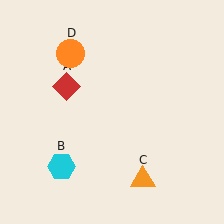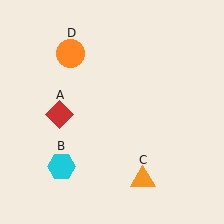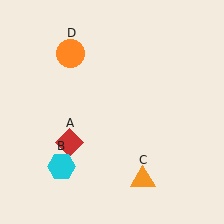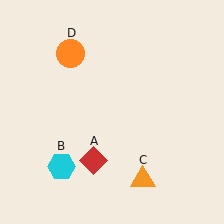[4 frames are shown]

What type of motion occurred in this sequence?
The red diamond (object A) rotated counterclockwise around the center of the scene.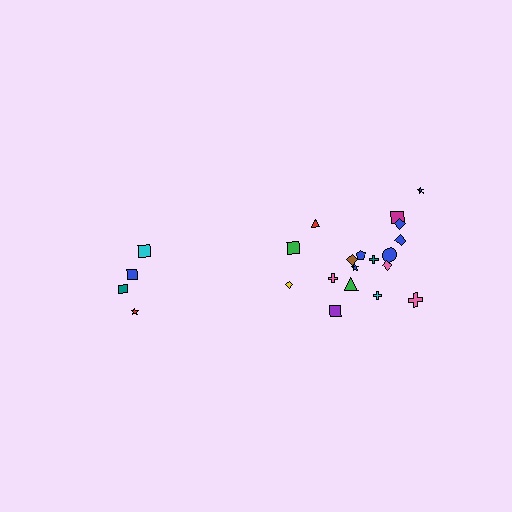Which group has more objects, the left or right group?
The right group.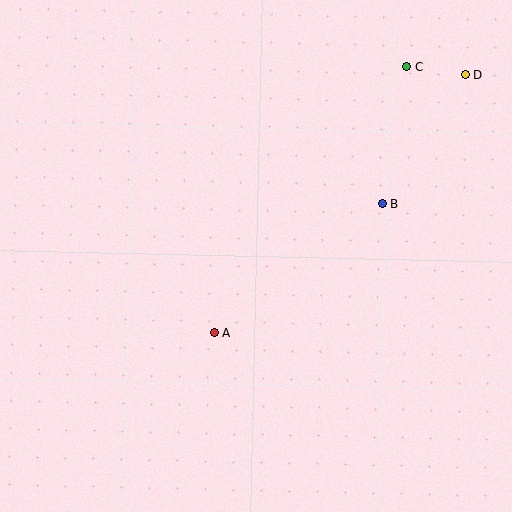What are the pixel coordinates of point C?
Point C is at (407, 67).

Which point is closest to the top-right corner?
Point D is closest to the top-right corner.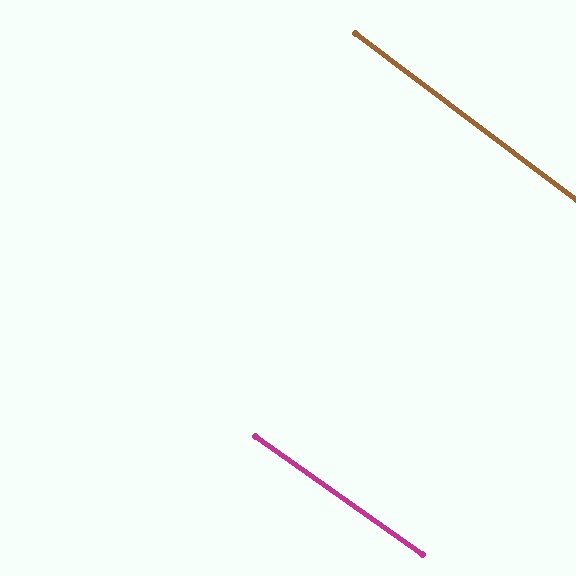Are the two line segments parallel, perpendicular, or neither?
Parallel — their directions differ by only 1.7°.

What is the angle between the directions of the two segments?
Approximately 2 degrees.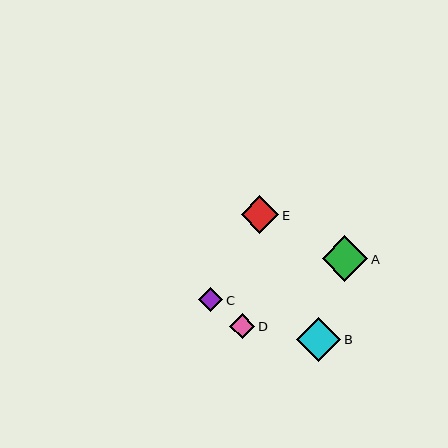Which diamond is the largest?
Diamond A is the largest with a size of approximately 46 pixels.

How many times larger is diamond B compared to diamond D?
Diamond B is approximately 1.8 times the size of diamond D.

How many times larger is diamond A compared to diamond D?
Diamond A is approximately 1.9 times the size of diamond D.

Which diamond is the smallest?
Diamond C is the smallest with a size of approximately 24 pixels.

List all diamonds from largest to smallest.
From largest to smallest: A, B, E, D, C.